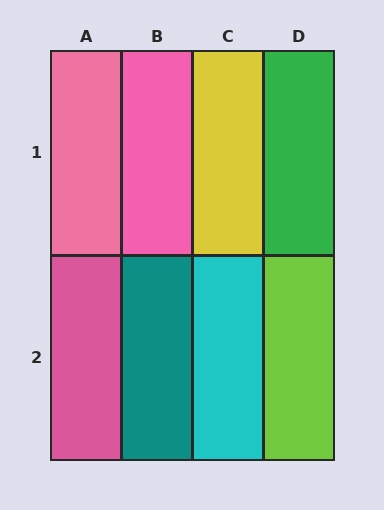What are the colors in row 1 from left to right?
Pink, pink, yellow, green.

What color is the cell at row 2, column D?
Lime.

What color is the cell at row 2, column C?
Cyan.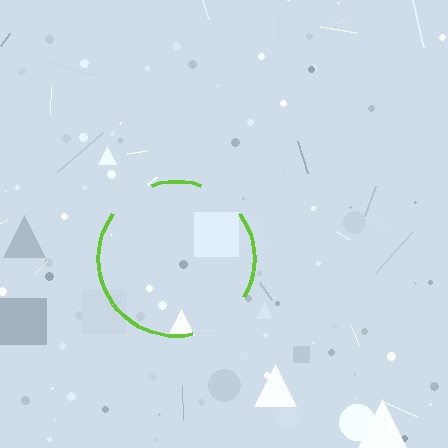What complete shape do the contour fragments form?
The contour fragments form a circle.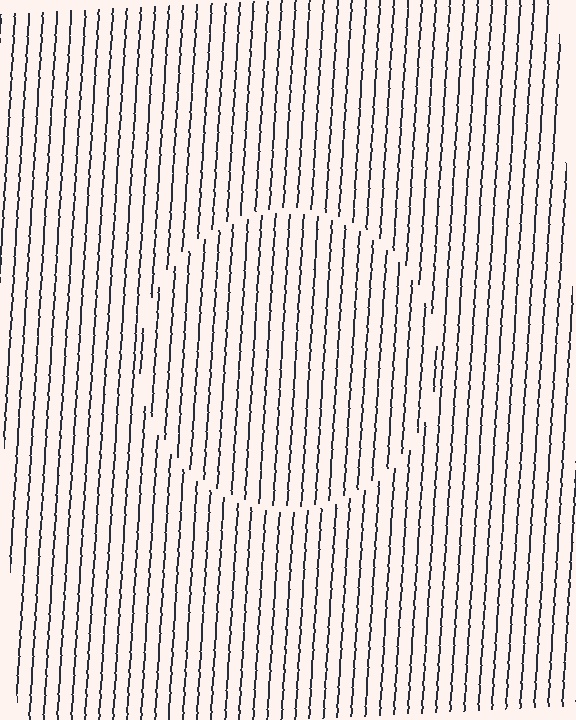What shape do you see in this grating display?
An illusory circle. The interior of the shape contains the same grating, shifted by half a period — the contour is defined by the phase discontinuity where line-ends from the inner and outer gratings abut.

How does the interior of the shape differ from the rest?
The interior of the shape contains the same grating, shifted by half a period — the contour is defined by the phase discontinuity where line-ends from the inner and outer gratings abut.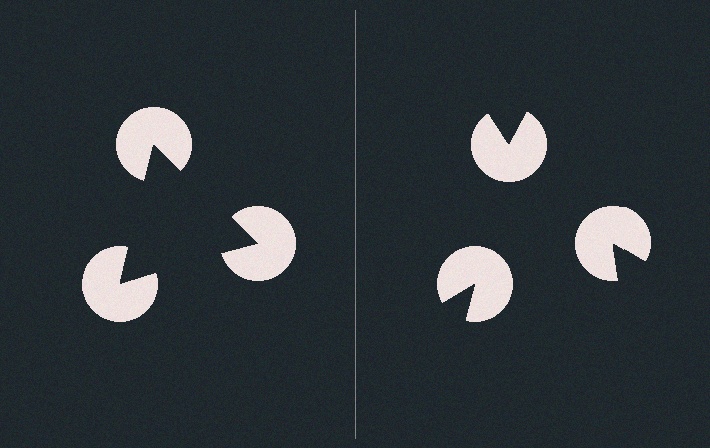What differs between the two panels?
The pac-man discs are positioned identically on both sides; only the wedge orientations differ. On the left they align to a triangle; on the right they are misaligned.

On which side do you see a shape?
An illusory triangle appears on the left side. On the right side the wedge cuts are rotated, so no coherent shape forms.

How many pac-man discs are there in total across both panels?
6 — 3 on each side.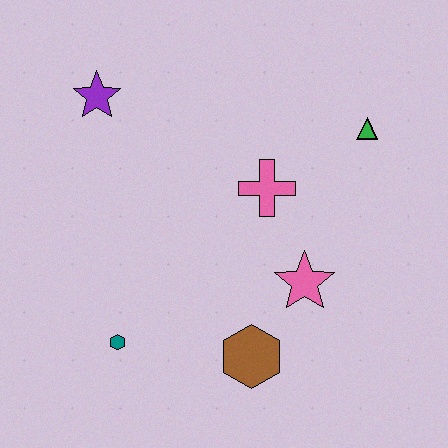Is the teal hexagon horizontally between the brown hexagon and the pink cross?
No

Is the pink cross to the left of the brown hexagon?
No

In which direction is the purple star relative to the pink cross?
The purple star is to the left of the pink cross.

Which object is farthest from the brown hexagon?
The purple star is farthest from the brown hexagon.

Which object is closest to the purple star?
The pink cross is closest to the purple star.